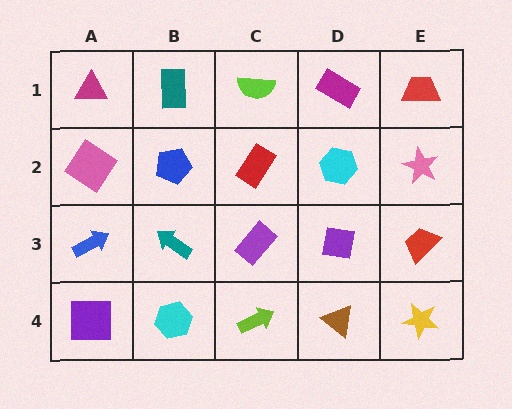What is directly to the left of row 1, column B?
A magenta triangle.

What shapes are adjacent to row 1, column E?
A pink star (row 2, column E), a magenta rectangle (row 1, column D).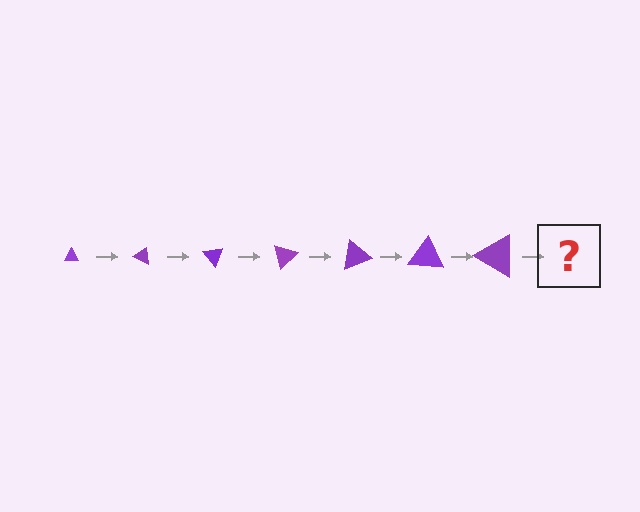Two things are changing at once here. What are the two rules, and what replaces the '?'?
The two rules are that the triangle grows larger each step and it rotates 25 degrees each step. The '?' should be a triangle, larger than the previous one and rotated 175 degrees from the start.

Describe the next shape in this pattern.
It should be a triangle, larger than the previous one and rotated 175 degrees from the start.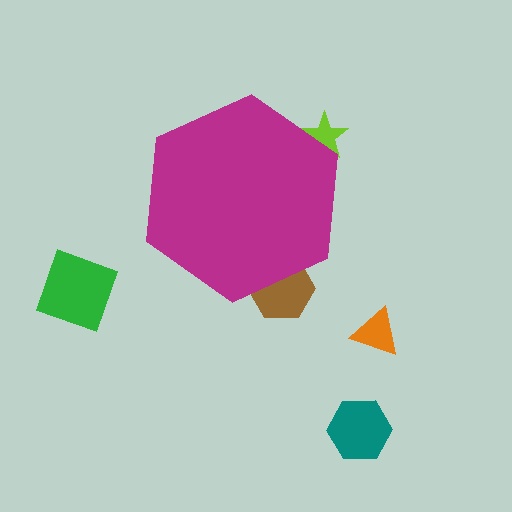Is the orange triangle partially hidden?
No, the orange triangle is fully visible.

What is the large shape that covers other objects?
A magenta hexagon.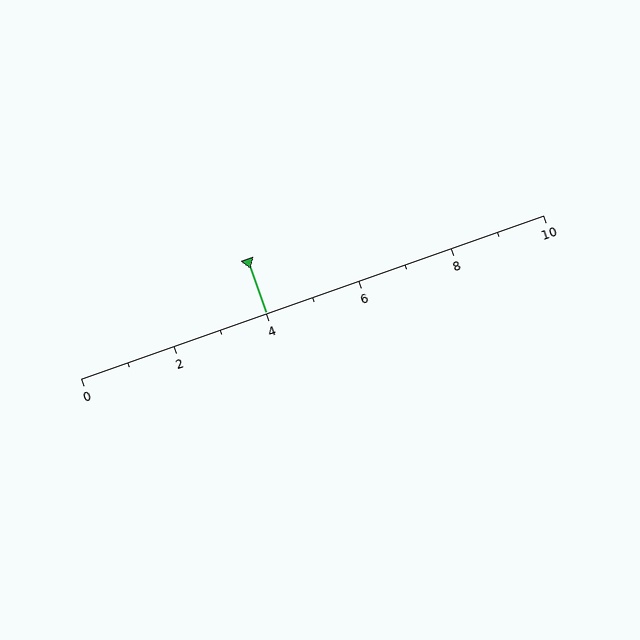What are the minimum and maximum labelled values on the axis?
The axis runs from 0 to 10.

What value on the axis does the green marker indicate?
The marker indicates approximately 4.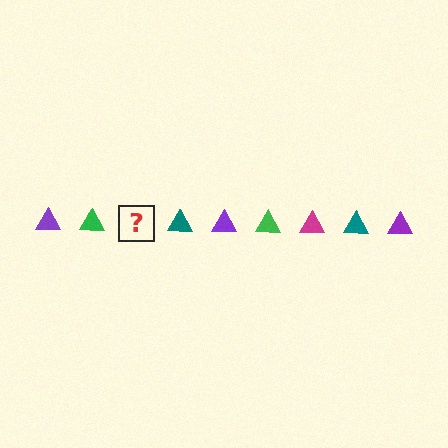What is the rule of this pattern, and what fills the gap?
The rule is that the pattern cycles through purple, green, magenta, teal triangles. The gap should be filled with a magenta triangle.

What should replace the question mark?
The question mark should be replaced with a magenta triangle.